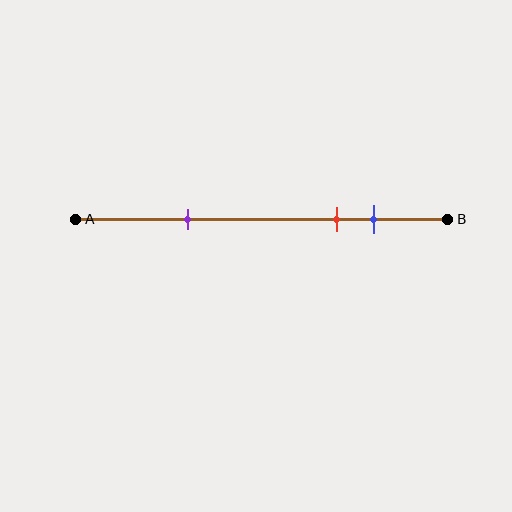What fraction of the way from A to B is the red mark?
The red mark is approximately 70% (0.7) of the way from A to B.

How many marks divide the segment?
There are 3 marks dividing the segment.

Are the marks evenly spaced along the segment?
No, the marks are not evenly spaced.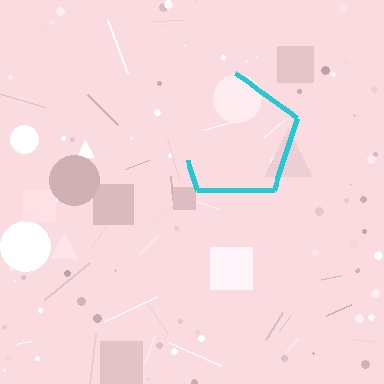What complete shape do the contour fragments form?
The contour fragments form a pentagon.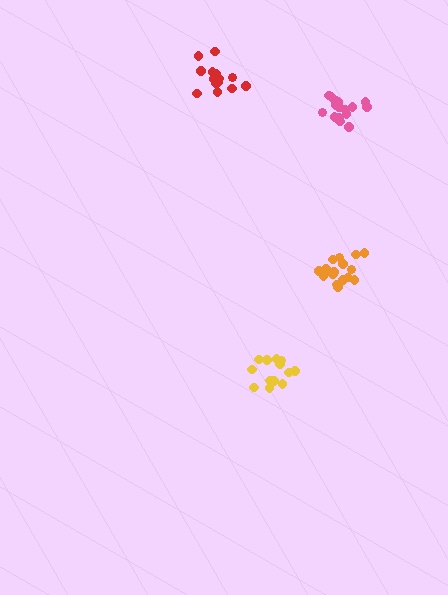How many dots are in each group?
Group 1: 17 dots, Group 2: 14 dots, Group 3: 13 dots, Group 4: 17 dots (61 total).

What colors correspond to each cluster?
The clusters are colored: orange, red, yellow, pink.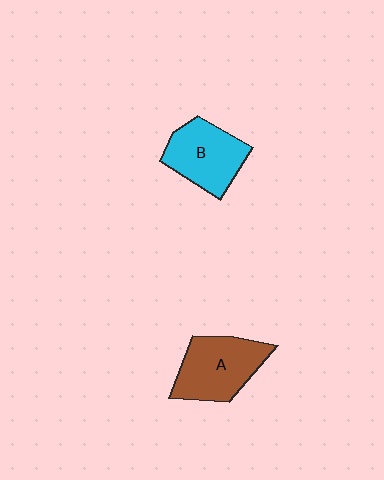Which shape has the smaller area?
Shape B (cyan).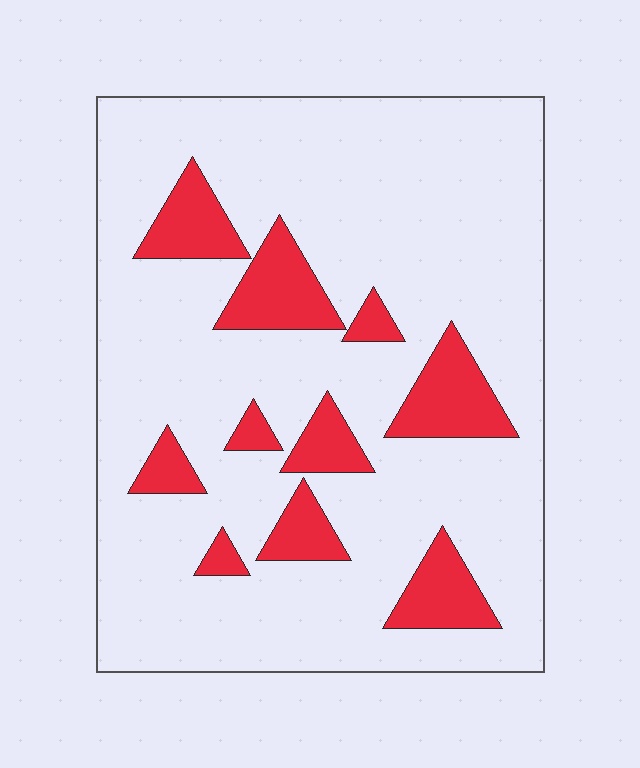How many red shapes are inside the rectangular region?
10.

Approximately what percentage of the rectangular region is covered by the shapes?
Approximately 15%.